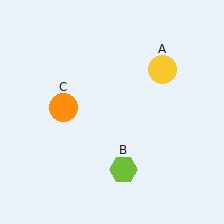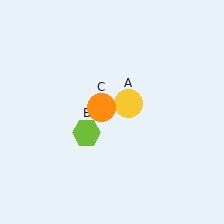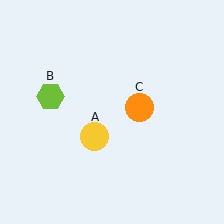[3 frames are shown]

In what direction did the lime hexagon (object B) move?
The lime hexagon (object B) moved up and to the left.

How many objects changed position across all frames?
3 objects changed position: yellow circle (object A), lime hexagon (object B), orange circle (object C).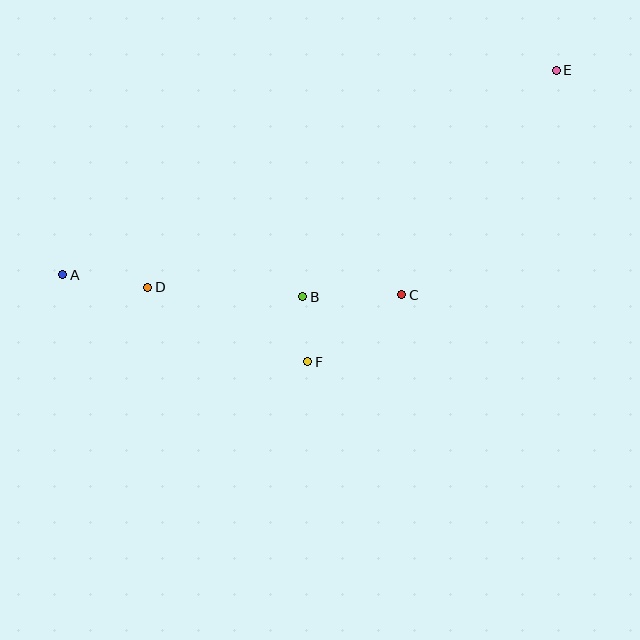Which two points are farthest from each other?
Points A and E are farthest from each other.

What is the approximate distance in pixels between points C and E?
The distance between C and E is approximately 272 pixels.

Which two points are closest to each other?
Points B and F are closest to each other.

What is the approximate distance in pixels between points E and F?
The distance between E and F is approximately 383 pixels.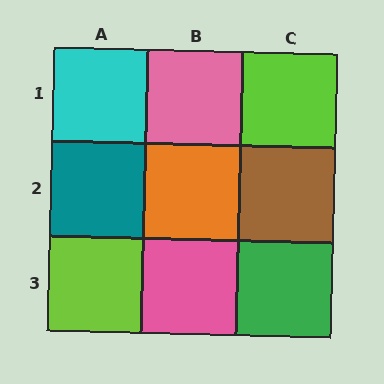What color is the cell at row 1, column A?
Cyan.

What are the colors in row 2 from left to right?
Teal, orange, brown.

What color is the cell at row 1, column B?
Pink.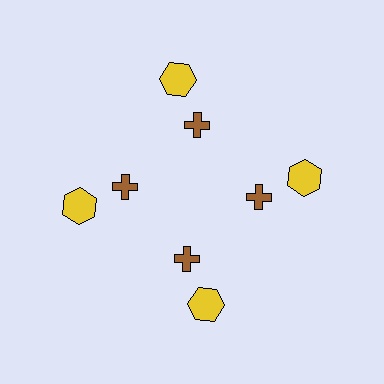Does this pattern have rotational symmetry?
Yes, this pattern has 4-fold rotational symmetry. It looks the same after rotating 90 degrees around the center.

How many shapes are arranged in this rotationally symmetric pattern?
There are 8 shapes, arranged in 4 groups of 2.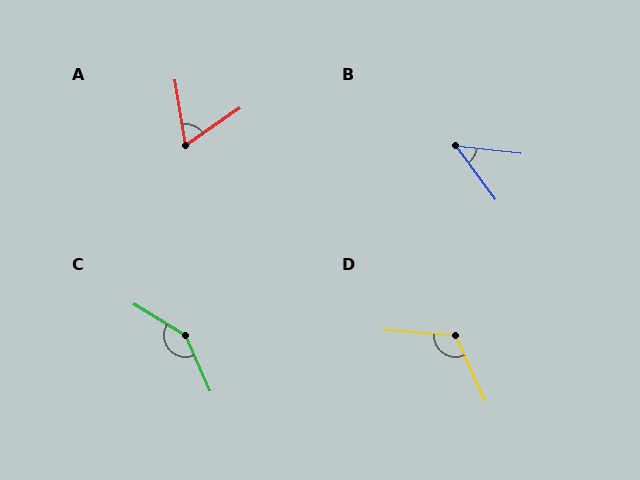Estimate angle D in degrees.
Approximately 119 degrees.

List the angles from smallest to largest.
B (48°), A (64°), D (119°), C (145°).